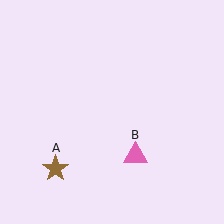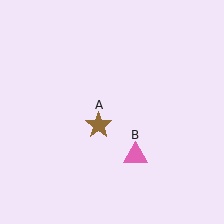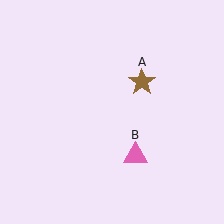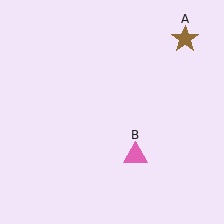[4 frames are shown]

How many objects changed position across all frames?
1 object changed position: brown star (object A).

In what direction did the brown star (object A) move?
The brown star (object A) moved up and to the right.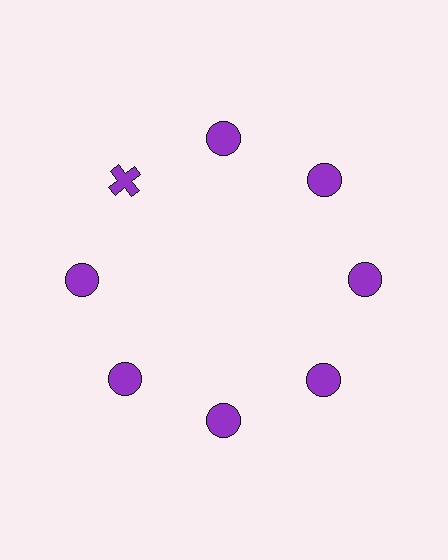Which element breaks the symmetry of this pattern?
The purple cross at roughly the 10 o'clock position breaks the symmetry. All other shapes are purple circles.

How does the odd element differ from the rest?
It has a different shape: cross instead of circle.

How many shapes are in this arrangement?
There are 8 shapes arranged in a ring pattern.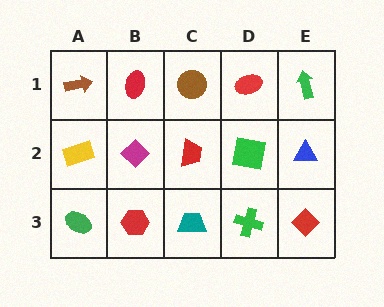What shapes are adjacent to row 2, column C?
A brown circle (row 1, column C), a teal trapezoid (row 3, column C), a magenta diamond (row 2, column B), a green square (row 2, column D).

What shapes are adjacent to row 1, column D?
A green square (row 2, column D), a brown circle (row 1, column C), a green arrow (row 1, column E).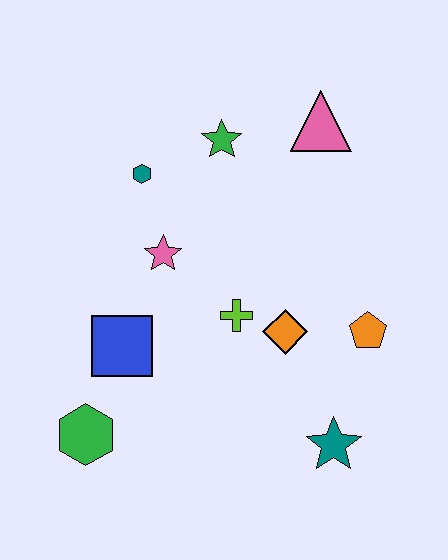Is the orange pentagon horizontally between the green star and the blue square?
No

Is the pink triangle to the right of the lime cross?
Yes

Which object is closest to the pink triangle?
The green star is closest to the pink triangle.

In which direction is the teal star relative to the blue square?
The teal star is to the right of the blue square.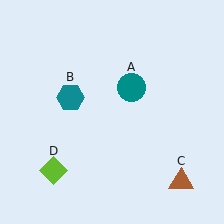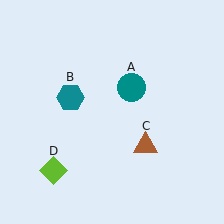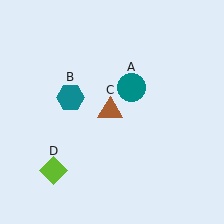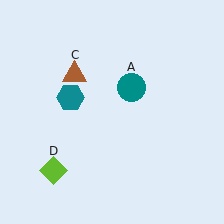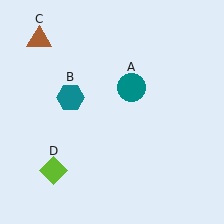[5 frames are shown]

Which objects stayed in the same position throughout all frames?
Teal circle (object A) and teal hexagon (object B) and lime diamond (object D) remained stationary.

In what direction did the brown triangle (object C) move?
The brown triangle (object C) moved up and to the left.